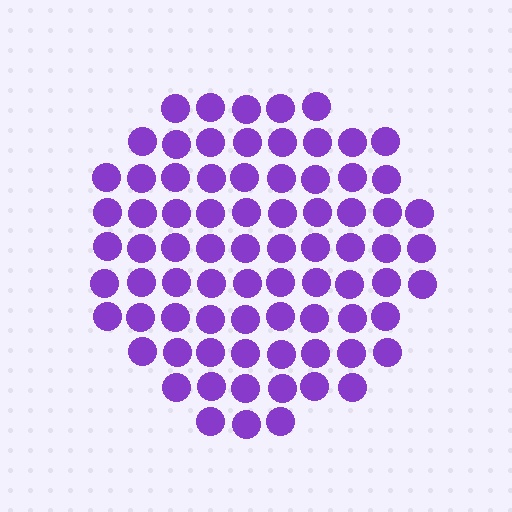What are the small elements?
The small elements are circles.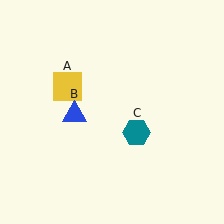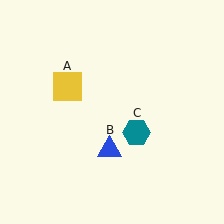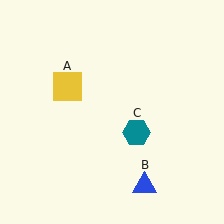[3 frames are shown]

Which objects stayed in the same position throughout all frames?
Yellow square (object A) and teal hexagon (object C) remained stationary.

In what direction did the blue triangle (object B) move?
The blue triangle (object B) moved down and to the right.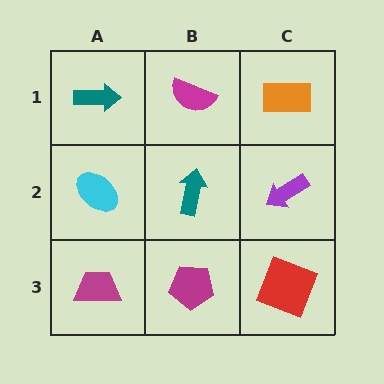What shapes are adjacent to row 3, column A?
A cyan ellipse (row 2, column A), a magenta pentagon (row 3, column B).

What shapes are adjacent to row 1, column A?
A cyan ellipse (row 2, column A), a magenta semicircle (row 1, column B).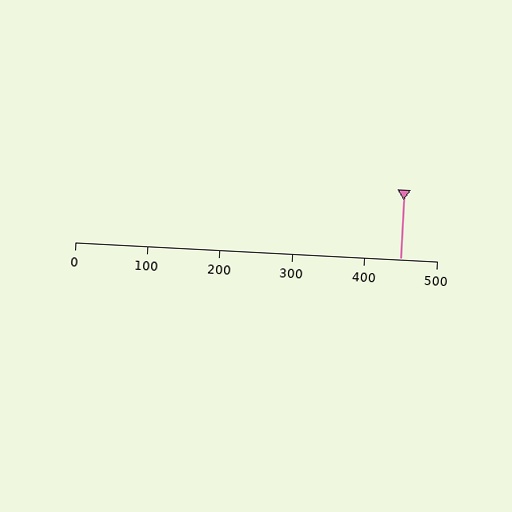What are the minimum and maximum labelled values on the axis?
The axis runs from 0 to 500.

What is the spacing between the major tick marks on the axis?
The major ticks are spaced 100 apart.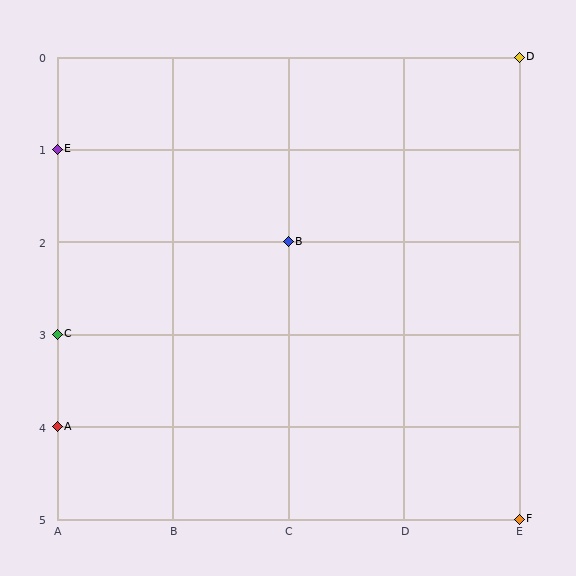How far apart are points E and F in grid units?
Points E and F are 4 columns and 4 rows apart (about 5.7 grid units diagonally).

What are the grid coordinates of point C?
Point C is at grid coordinates (A, 3).